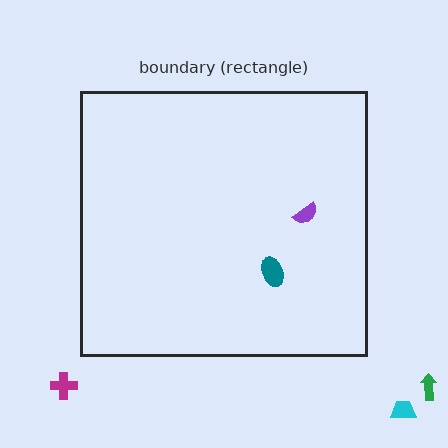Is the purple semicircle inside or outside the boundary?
Inside.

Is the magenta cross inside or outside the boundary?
Outside.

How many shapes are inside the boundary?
2 inside, 3 outside.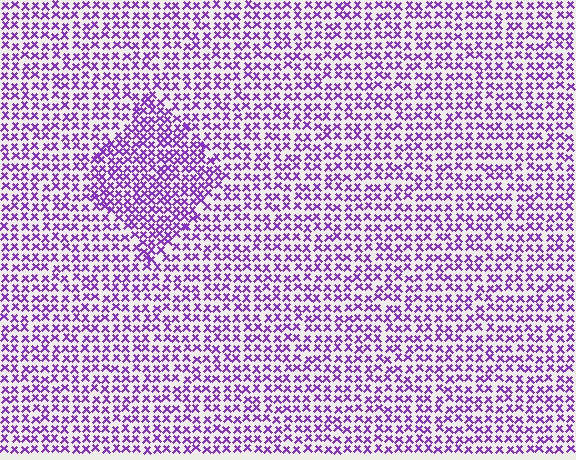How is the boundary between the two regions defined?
The boundary is defined by a change in element density (approximately 1.5x ratio). All elements are the same color, size, and shape.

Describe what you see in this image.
The image contains small purple elements arranged at two different densities. A diamond-shaped region is visible where the elements are more densely packed than the surrounding area.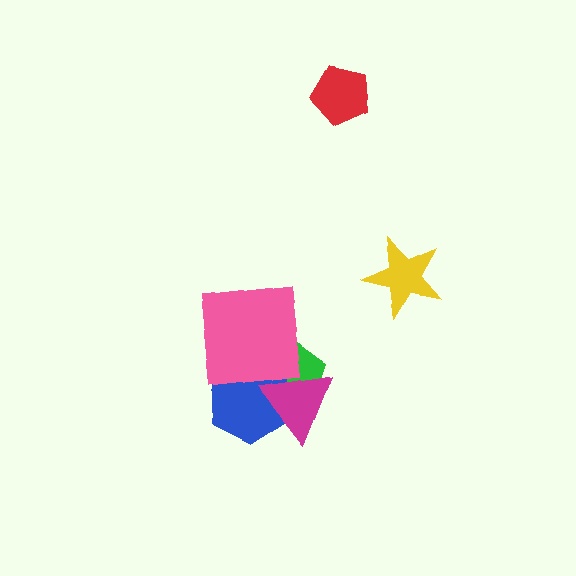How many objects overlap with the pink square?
2 objects overlap with the pink square.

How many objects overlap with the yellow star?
0 objects overlap with the yellow star.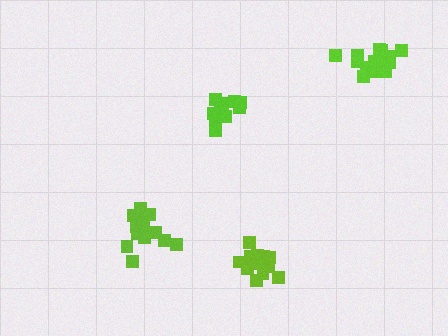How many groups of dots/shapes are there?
There are 4 groups.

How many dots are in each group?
Group 1: 14 dots, Group 2: 16 dots, Group 3: 11 dots, Group 4: 15 dots (56 total).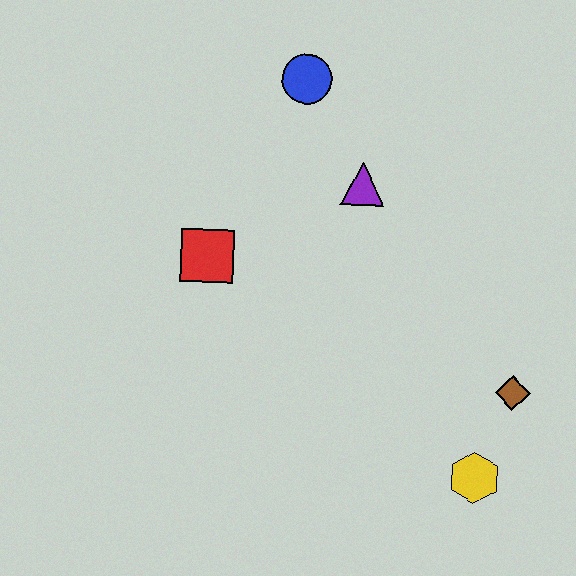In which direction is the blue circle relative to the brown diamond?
The blue circle is above the brown diamond.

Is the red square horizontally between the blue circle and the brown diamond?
No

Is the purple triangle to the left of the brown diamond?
Yes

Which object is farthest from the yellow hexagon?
The blue circle is farthest from the yellow hexagon.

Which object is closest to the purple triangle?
The blue circle is closest to the purple triangle.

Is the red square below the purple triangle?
Yes